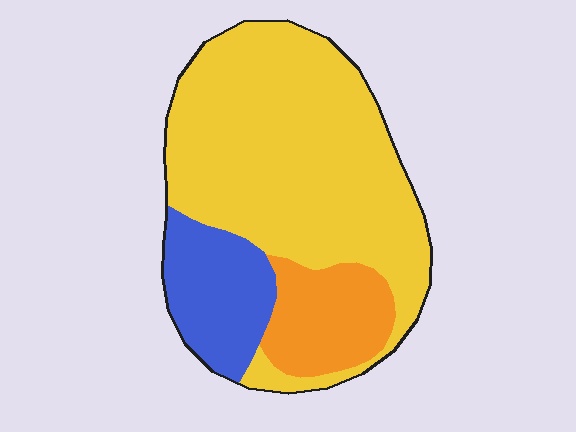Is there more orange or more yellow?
Yellow.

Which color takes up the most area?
Yellow, at roughly 65%.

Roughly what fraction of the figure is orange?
Orange takes up about one sixth (1/6) of the figure.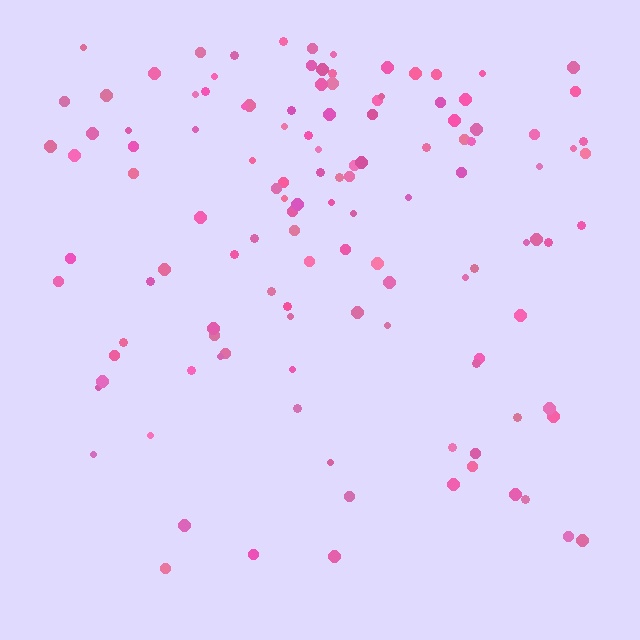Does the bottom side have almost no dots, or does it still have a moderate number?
Still a moderate number, just noticeably fewer than the top.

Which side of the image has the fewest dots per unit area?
The bottom.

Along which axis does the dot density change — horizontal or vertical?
Vertical.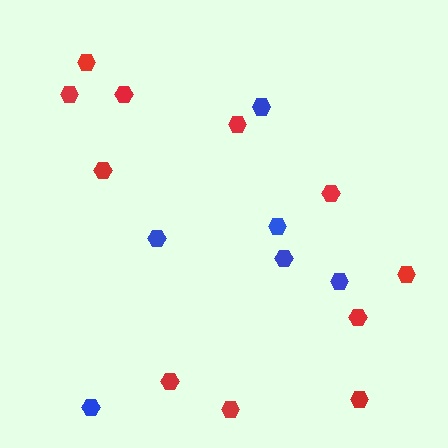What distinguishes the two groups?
There are 2 groups: one group of blue hexagons (6) and one group of red hexagons (11).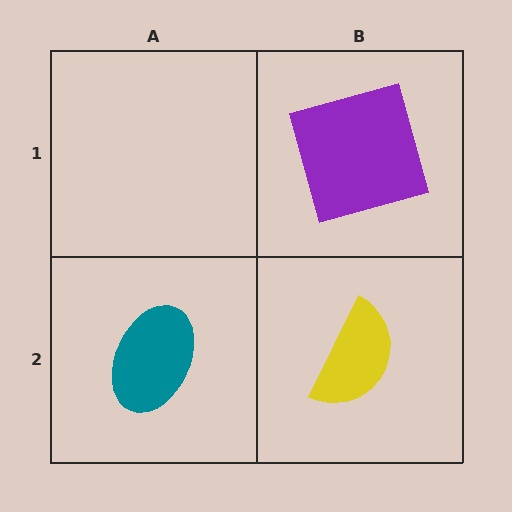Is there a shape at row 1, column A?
No, that cell is empty.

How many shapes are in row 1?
1 shape.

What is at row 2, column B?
A yellow semicircle.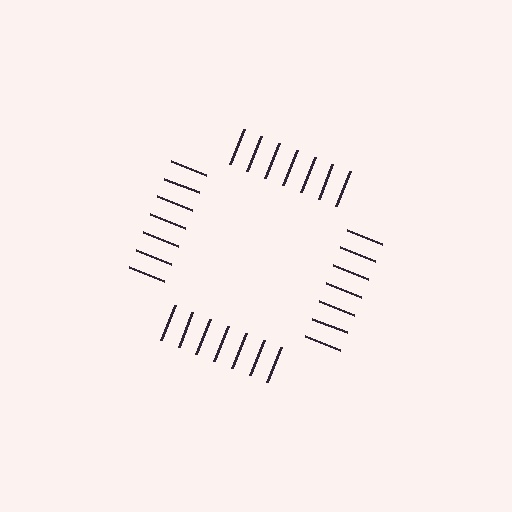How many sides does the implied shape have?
4 sides — the line-ends trace a square.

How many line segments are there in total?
28 — 7 along each of the 4 edges.